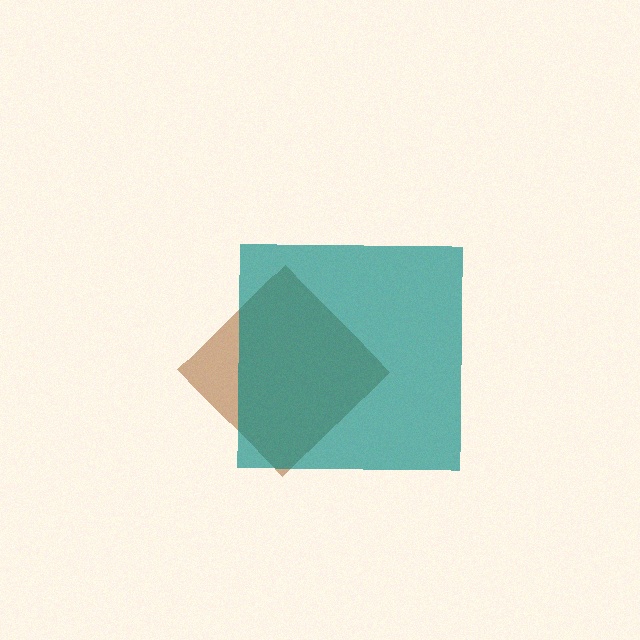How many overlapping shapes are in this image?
There are 2 overlapping shapes in the image.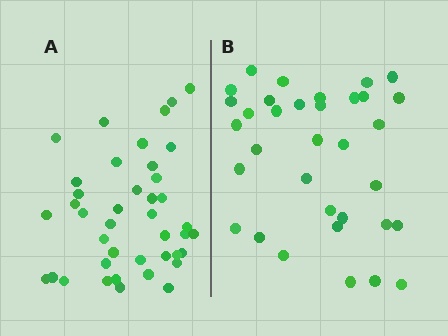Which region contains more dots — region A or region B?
Region A (the left region) has more dots.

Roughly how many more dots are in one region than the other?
Region A has roughly 8 or so more dots than region B.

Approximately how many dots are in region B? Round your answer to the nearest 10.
About 30 dots. (The exact count is 34, which rounds to 30.)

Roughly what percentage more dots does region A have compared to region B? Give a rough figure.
About 20% more.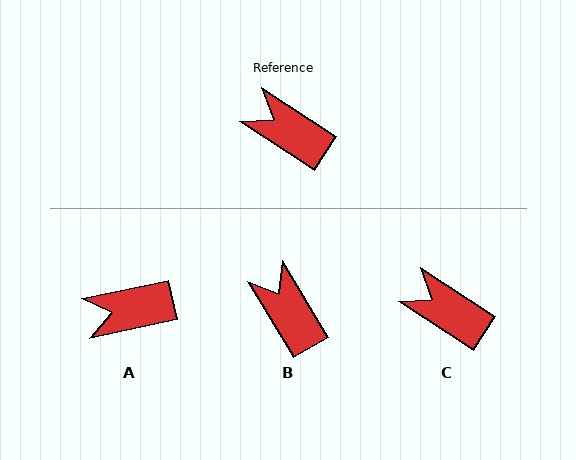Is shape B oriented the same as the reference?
No, it is off by about 26 degrees.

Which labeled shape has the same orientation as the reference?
C.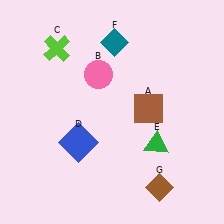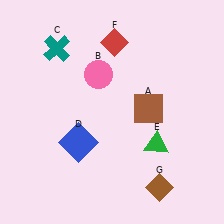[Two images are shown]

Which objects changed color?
C changed from lime to teal. F changed from teal to red.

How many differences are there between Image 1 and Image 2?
There are 2 differences between the two images.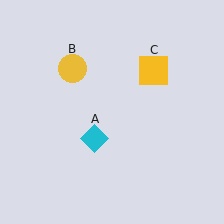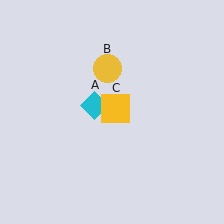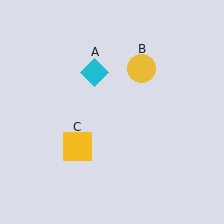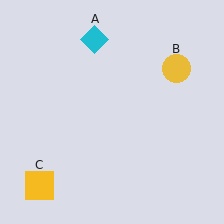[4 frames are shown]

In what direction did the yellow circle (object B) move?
The yellow circle (object B) moved right.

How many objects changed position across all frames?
3 objects changed position: cyan diamond (object A), yellow circle (object B), yellow square (object C).